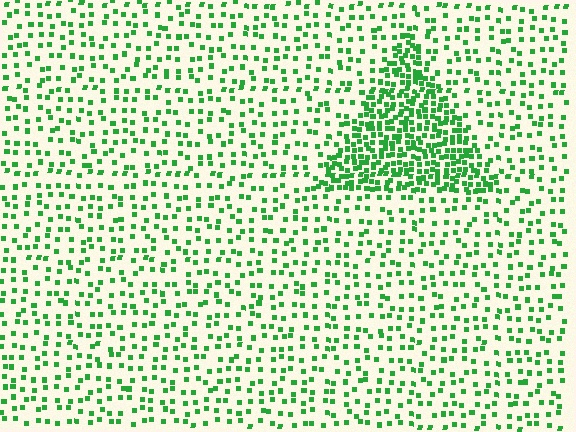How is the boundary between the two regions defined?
The boundary is defined by a change in element density (approximately 2.6x ratio). All elements are the same color, size, and shape.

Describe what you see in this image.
The image contains small green elements arranged at two different densities. A triangle-shaped region is visible where the elements are more densely packed than the surrounding area.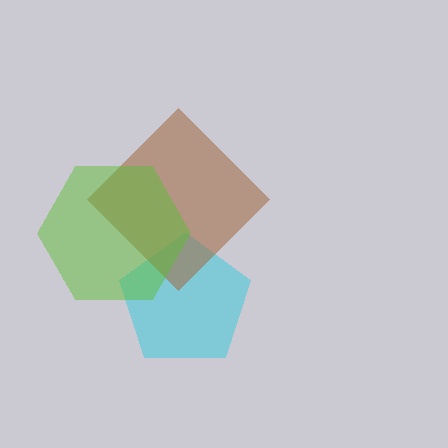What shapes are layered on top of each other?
The layered shapes are: a cyan pentagon, a brown diamond, a lime hexagon.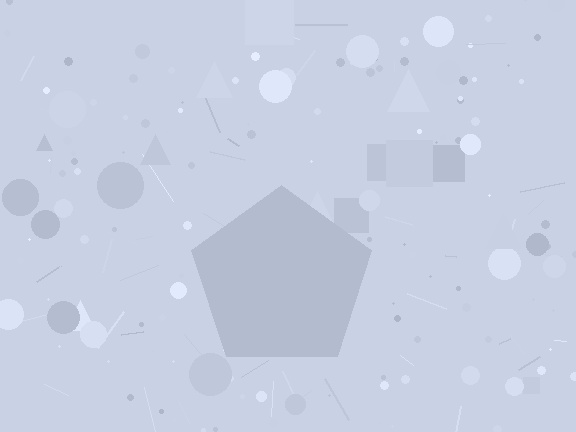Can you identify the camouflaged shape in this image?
The camouflaged shape is a pentagon.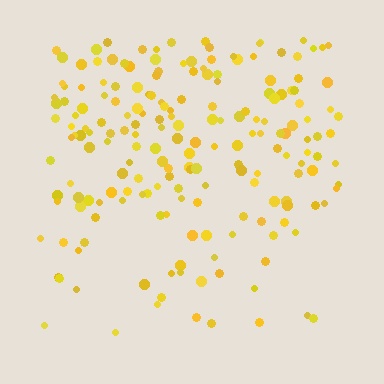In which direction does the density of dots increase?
From bottom to top, with the top side densest.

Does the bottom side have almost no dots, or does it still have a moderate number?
Still a moderate number, just noticeably fewer than the top.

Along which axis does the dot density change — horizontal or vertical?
Vertical.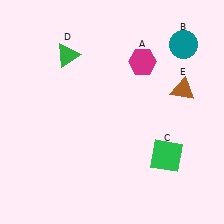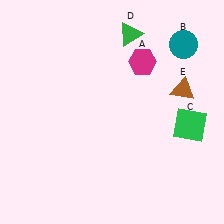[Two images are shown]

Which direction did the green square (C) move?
The green square (C) moved up.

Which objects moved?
The objects that moved are: the green square (C), the green triangle (D).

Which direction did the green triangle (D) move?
The green triangle (D) moved right.